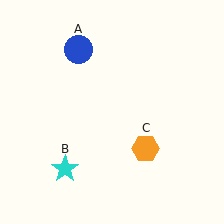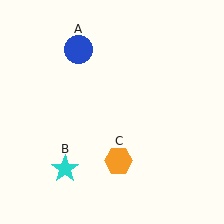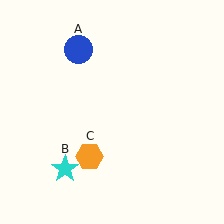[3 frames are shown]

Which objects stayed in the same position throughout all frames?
Blue circle (object A) and cyan star (object B) remained stationary.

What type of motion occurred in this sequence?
The orange hexagon (object C) rotated clockwise around the center of the scene.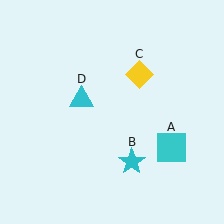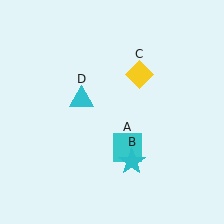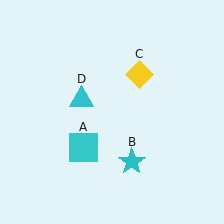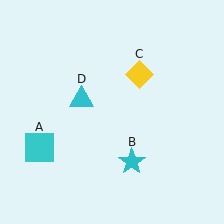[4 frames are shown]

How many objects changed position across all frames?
1 object changed position: cyan square (object A).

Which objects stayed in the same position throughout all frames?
Cyan star (object B) and yellow diamond (object C) and cyan triangle (object D) remained stationary.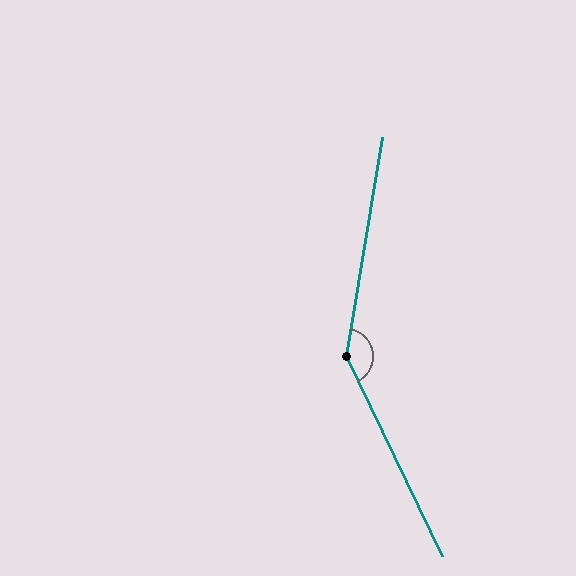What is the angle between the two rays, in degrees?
Approximately 145 degrees.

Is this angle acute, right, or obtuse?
It is obtuse.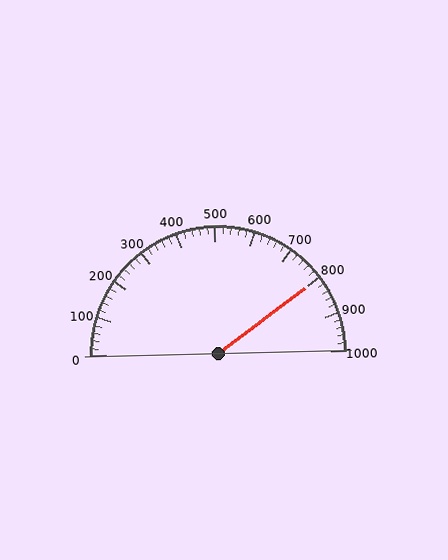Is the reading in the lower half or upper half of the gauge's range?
The reading is in the upper half of the range (0 to 1000).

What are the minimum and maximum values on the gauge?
The gauge ranges from 0 to 1000.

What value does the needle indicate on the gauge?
The needle indicates approximately 800.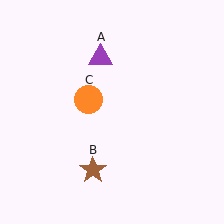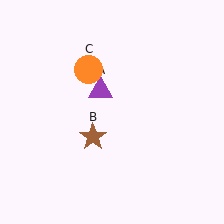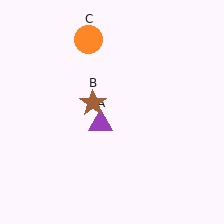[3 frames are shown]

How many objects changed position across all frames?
3 objects changed position: purple triangle (object A), brown star (object B), orange circle (object C).